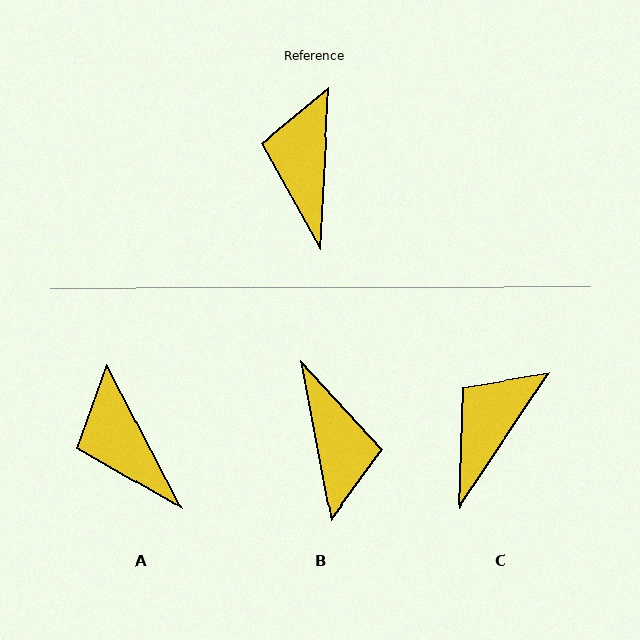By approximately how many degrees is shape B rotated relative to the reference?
Approximately 167 degrees clockwise.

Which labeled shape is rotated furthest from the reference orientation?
B, about 167 degrees away.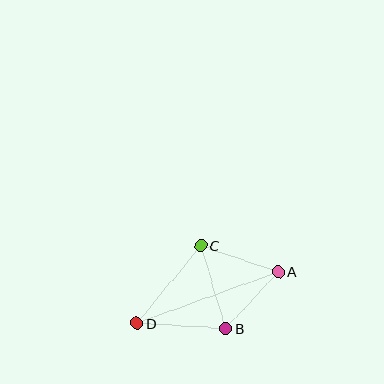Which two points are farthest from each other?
Points A and D are farthest from each other.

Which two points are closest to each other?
Points A and B are closest to each other.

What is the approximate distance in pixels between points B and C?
The distance between B and C is approximately 87 pixels.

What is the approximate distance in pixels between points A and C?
The distance between A and C is approximately 82 pixels.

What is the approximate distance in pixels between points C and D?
The distance between C and D is approximately 100 pixels.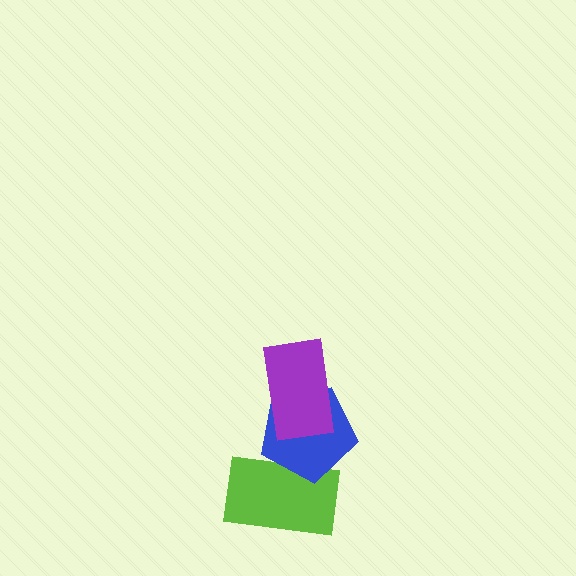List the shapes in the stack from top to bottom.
From top to bottom: the purple rectangle, the blue pentagon, the lime rectangle.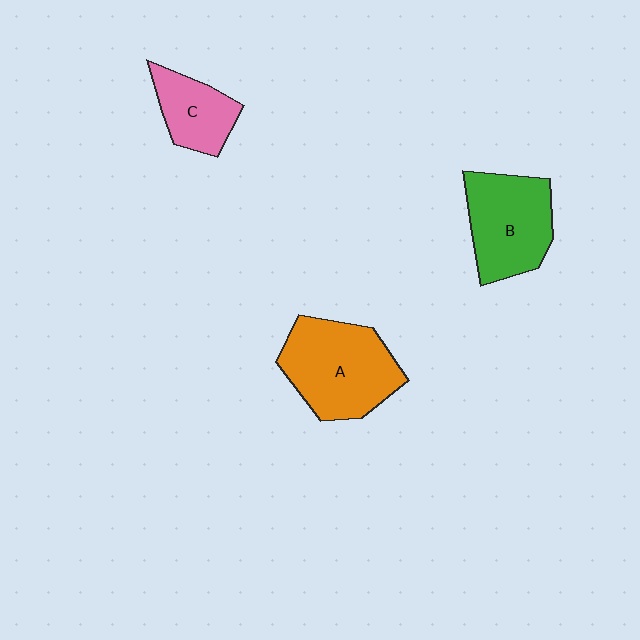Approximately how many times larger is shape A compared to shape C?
Approximately 1.9 times.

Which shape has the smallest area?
Shape C (pink).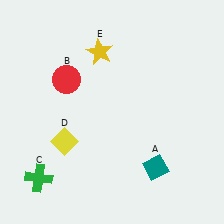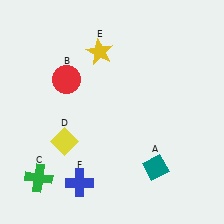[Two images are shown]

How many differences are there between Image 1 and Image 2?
There is 1 difference between the two images.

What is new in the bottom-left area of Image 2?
A blue cross (F) was added in the bottom-left area of Image 2.